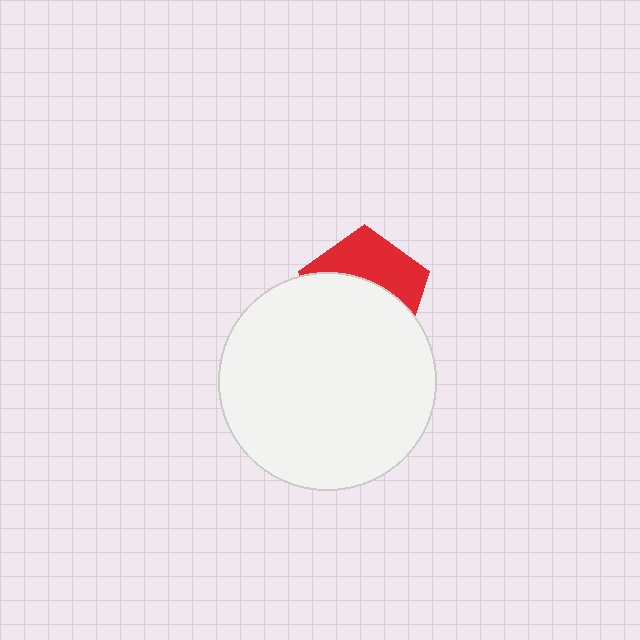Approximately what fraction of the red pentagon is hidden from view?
Roughly 59% of the red pentagon is hidden behind the white circle.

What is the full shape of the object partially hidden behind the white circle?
The partially hidden object is a red pentagon.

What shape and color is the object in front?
The object in front is a white circle.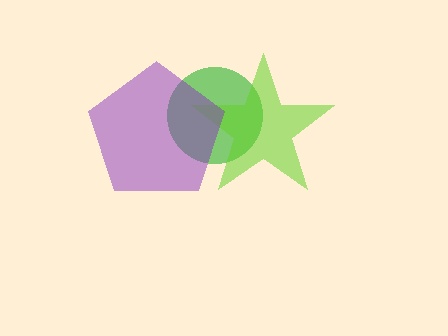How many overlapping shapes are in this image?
There are 3 overlapping shapes in the image.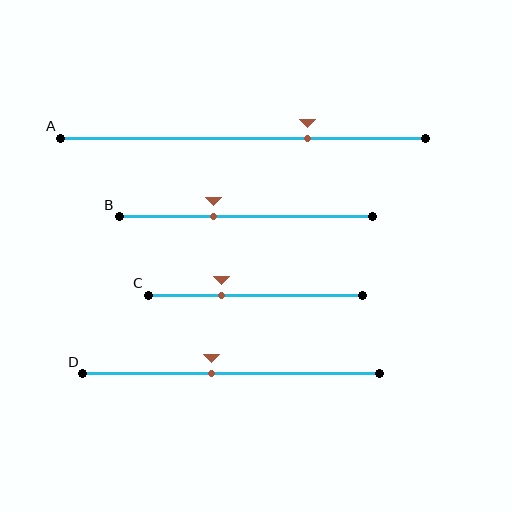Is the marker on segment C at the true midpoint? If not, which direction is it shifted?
No, the marker on segment C is shifted to the left by about 16% of the segment length.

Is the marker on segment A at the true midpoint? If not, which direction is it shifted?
No, the marker on segment A is shifted to the right by about 18% of the segment length.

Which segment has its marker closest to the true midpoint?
Segment D has its marker closest to the true midpoint.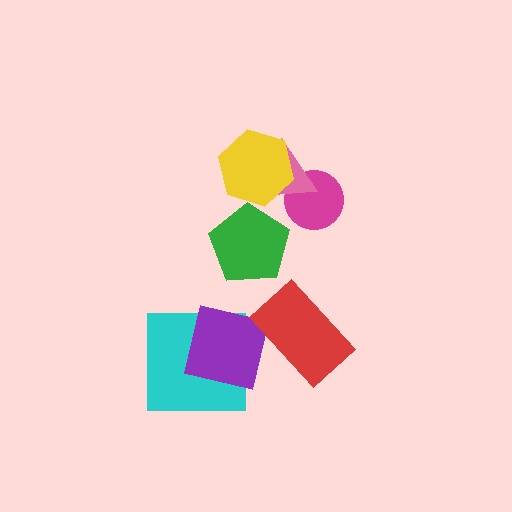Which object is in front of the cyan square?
The purple square is in front of the cyan square.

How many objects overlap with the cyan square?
1 object overlaps with the cyan square.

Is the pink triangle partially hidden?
Yes, it is partially covered by another shape.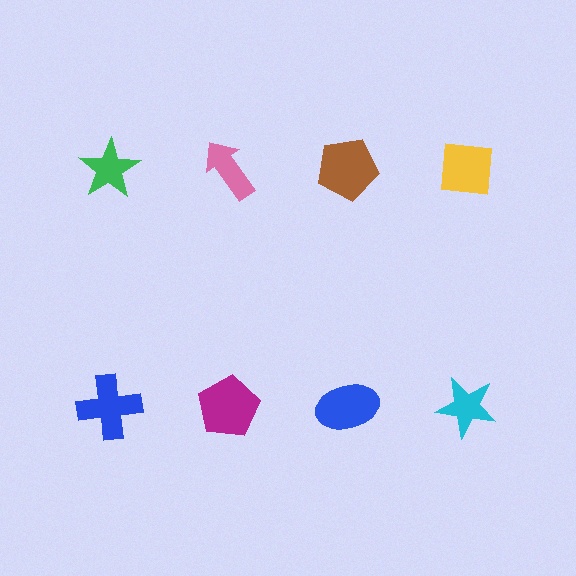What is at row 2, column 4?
A cyan star.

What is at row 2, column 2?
A magenta pentagon.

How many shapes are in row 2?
4 shapes.